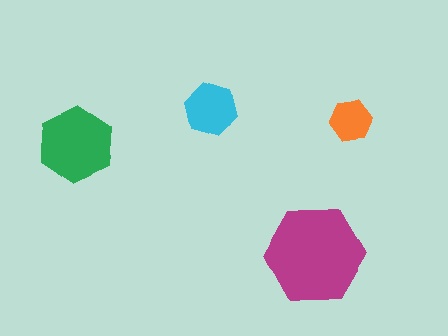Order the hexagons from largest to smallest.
the magenta one, the green one, the cyan one, the orange one.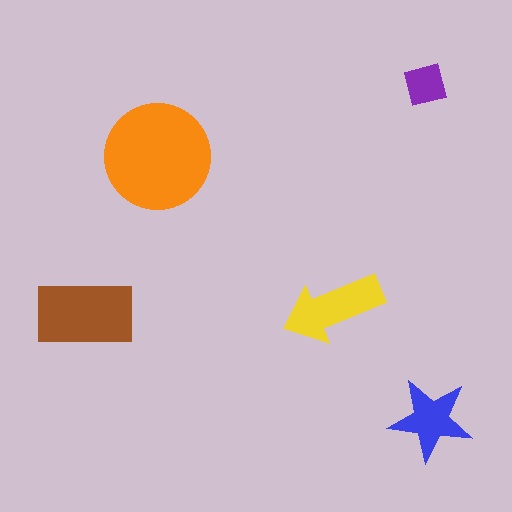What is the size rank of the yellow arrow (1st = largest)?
3rd.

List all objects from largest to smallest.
The orange circle, the brown rectangle, the yellow arrow, the blue star, the purple square.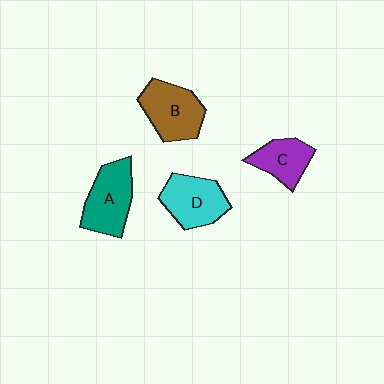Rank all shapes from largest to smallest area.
From largest to smallest: A (teal), B (brown), D (cyan), C (purple).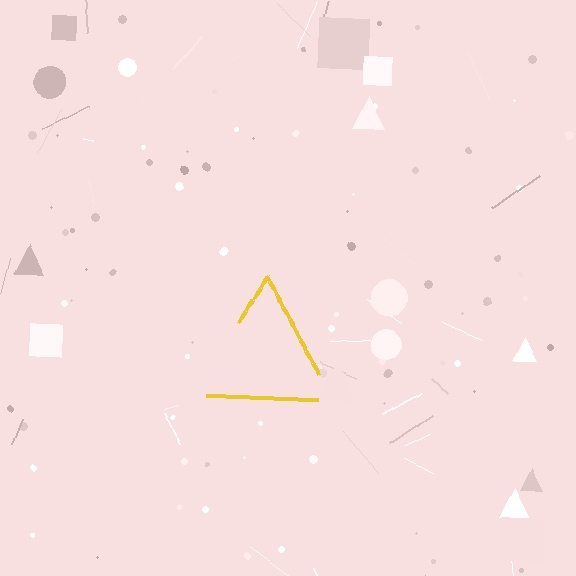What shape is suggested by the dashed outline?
The dashed outline suggests a triangle.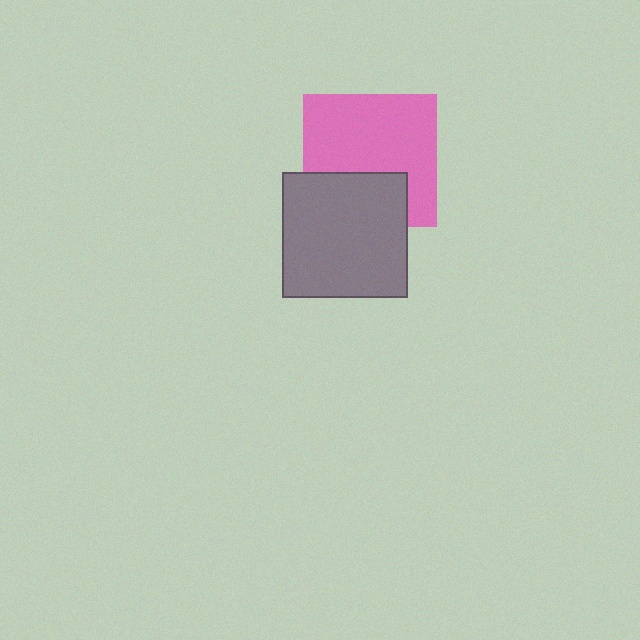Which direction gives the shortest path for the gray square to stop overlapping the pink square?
Moving down gives the shortest separation.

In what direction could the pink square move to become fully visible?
The pink square could move up. That would shift it out from behind the gray square entirely.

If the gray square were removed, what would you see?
You would see the complete pink square.